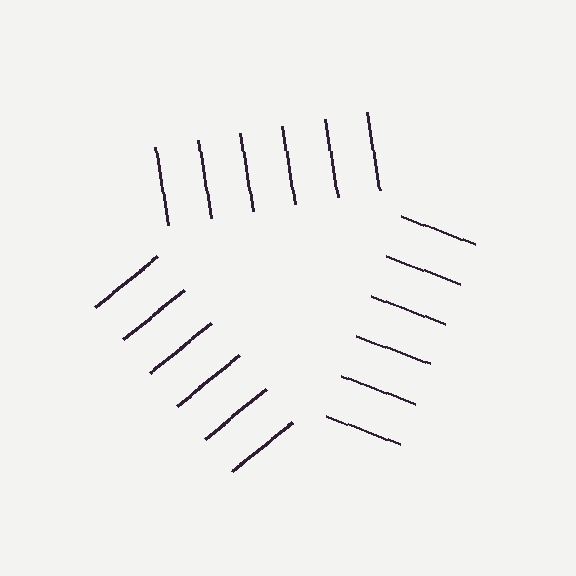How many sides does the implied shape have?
3 sides — the line-ends trace a triangle.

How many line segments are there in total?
18 — 6 along each of the 3 edges.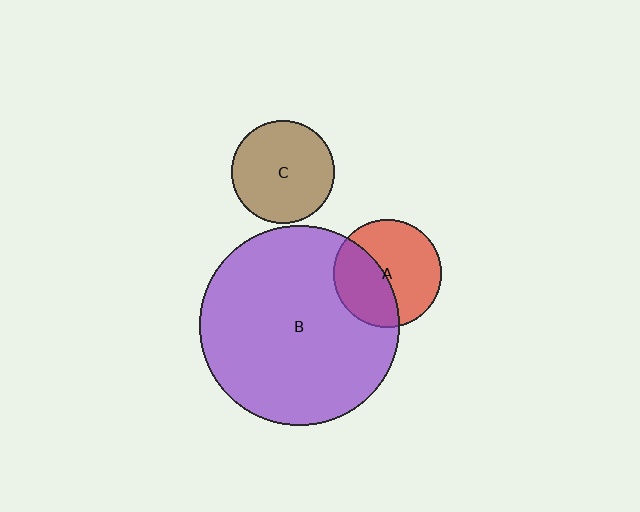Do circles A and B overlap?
Yes.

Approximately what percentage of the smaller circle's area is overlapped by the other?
Approximately 40%.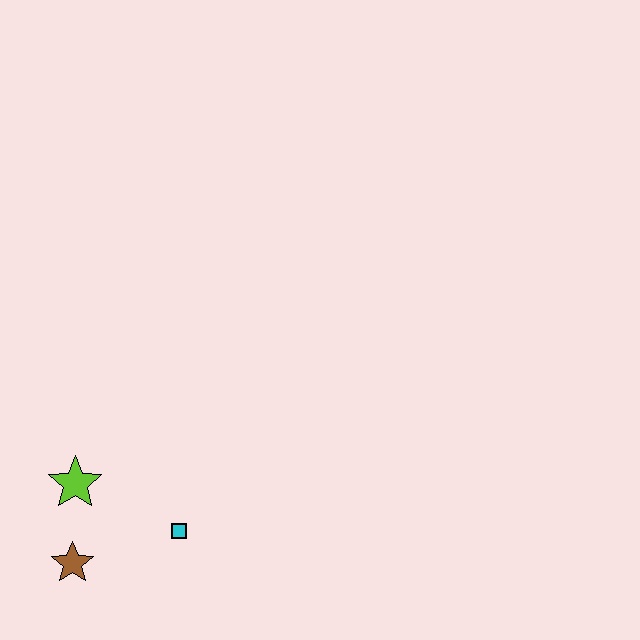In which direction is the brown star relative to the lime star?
The brown star is below the lime star.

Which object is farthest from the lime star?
The cyan square is farthest from the lime star.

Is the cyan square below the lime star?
Yes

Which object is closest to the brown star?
The lime star is closest to the brown star.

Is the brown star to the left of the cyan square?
Yes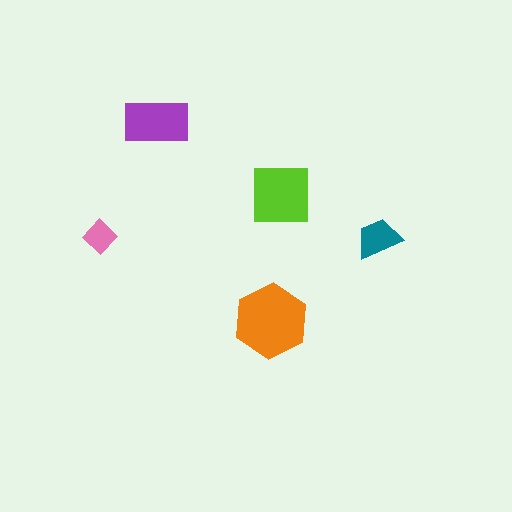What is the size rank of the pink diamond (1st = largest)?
5th.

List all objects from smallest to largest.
The pink diamond, the teal trapezoid, the purple rectangle, the lime square, the orange hexagon.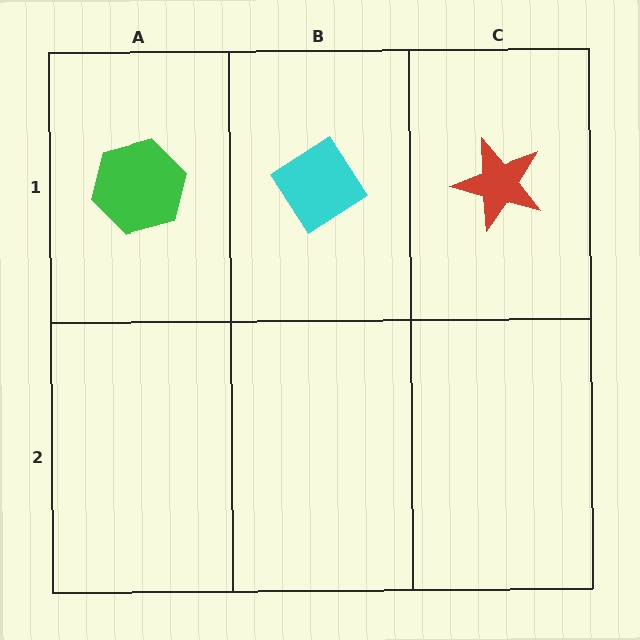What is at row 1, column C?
A red star.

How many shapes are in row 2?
0 shapes.